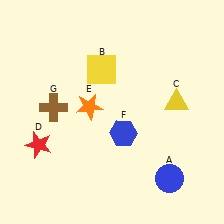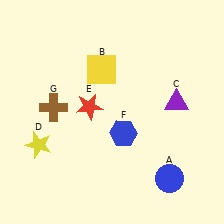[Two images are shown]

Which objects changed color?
C changed from yellow to purple. D changed from red to yellow. E changed from orange to red.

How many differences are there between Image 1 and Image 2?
There are 3 differences between the two images.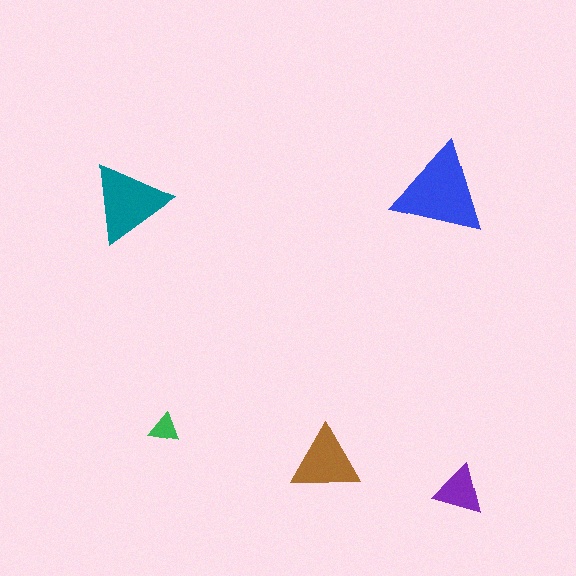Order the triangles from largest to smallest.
the blue one, the teal one, the brown one, the purple one, the green one.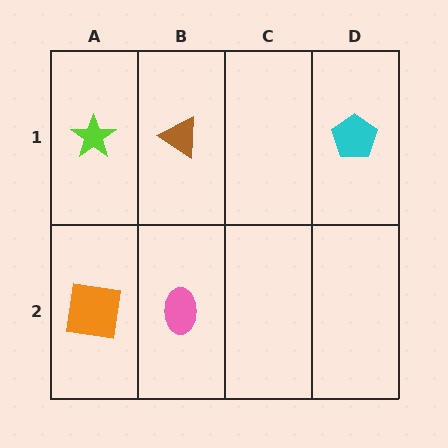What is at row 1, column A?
A lime star.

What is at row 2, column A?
An orange square.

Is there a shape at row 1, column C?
No, that cell is empty.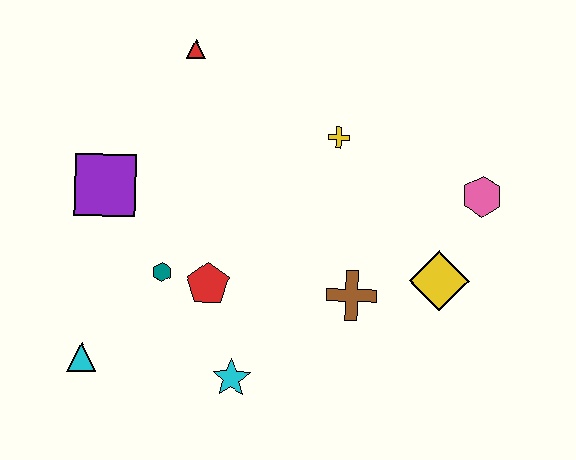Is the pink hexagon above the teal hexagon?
Yes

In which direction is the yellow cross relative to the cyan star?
The yellow cross is above the cyan star.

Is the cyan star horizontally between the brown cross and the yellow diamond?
No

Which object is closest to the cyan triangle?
The teal hexagon is closest to the cyan triangle.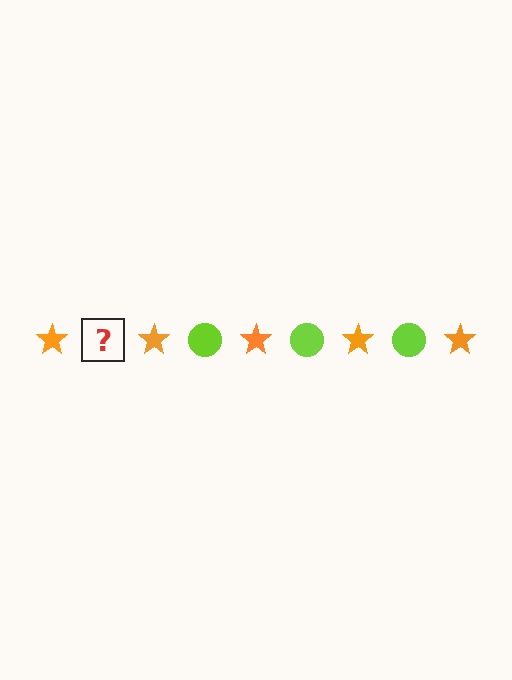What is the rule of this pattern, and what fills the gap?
The rule is that the pattern alternates between orange star and lime circle. The gap should be filled with a lime circle.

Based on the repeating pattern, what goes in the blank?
The blank should be a lime circle.